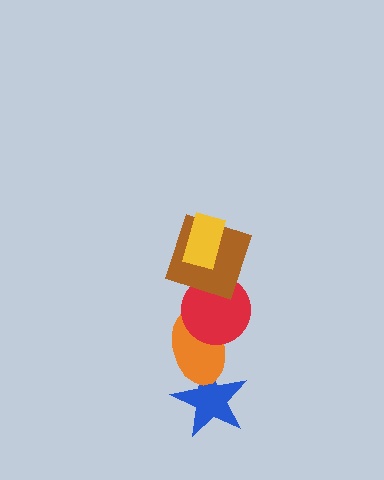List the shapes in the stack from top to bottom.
From top to bottom: the yellow rectangle, the brown square, the red circle, the orange ellipse, the blue star.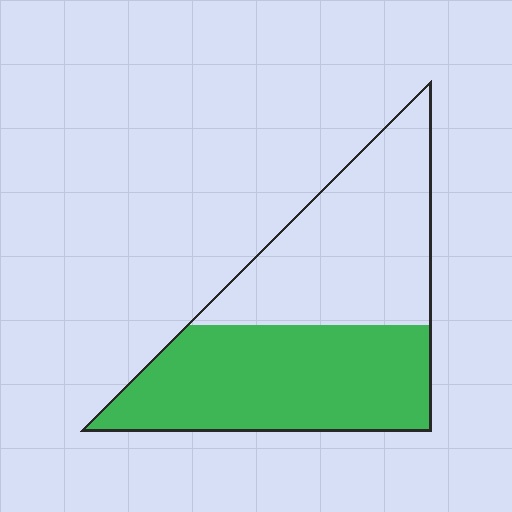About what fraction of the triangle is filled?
About one half (1/2).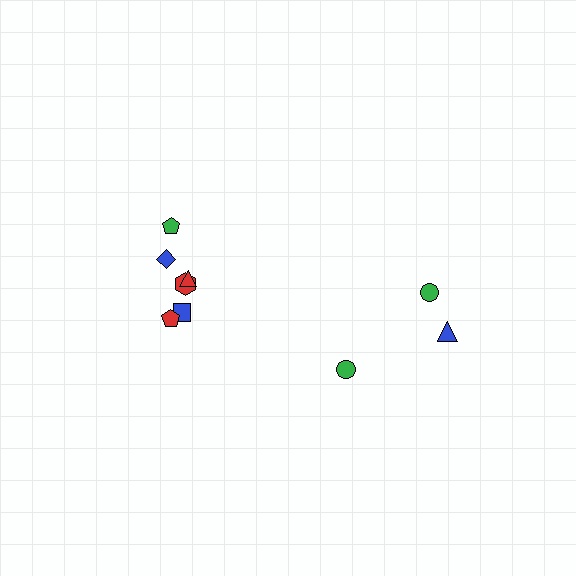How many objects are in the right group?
There are 3 objects.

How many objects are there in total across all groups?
There are 9 objects.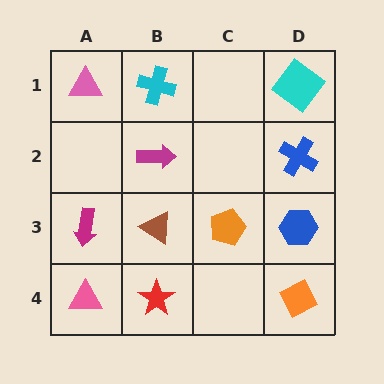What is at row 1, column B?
A cyan cross.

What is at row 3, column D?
A blue hexagon.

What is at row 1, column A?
A pink triangle.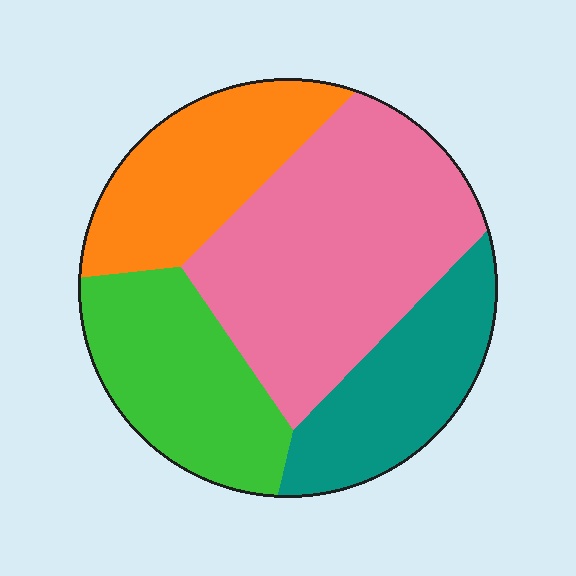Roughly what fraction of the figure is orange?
Orange takes up about one fifth (1/5) of the figure.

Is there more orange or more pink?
Pink.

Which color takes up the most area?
Pink, at roughly 40%.